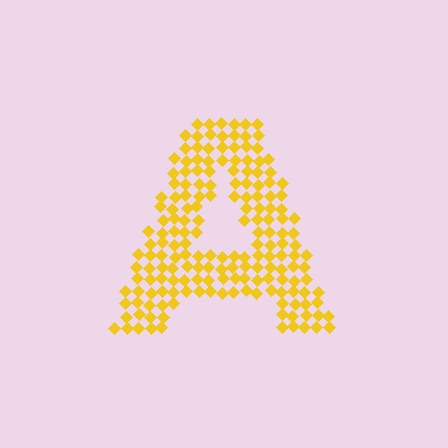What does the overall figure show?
The overall figure shows the letter A.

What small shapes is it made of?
It is made of small diamonds.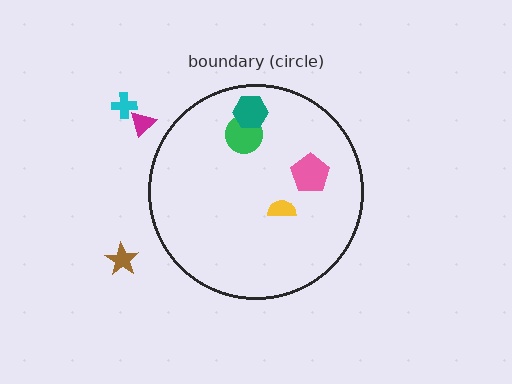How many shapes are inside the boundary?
4 inside, 3 outside.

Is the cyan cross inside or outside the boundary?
Outside.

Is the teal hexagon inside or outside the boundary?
Inside.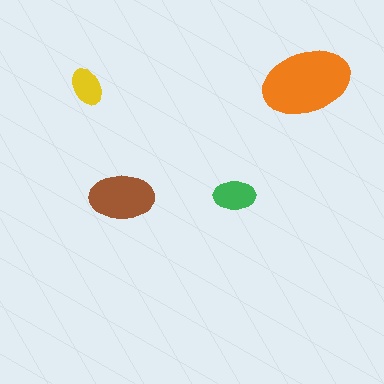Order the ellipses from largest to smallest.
the orange one, the brown one, the green one, the yellow one.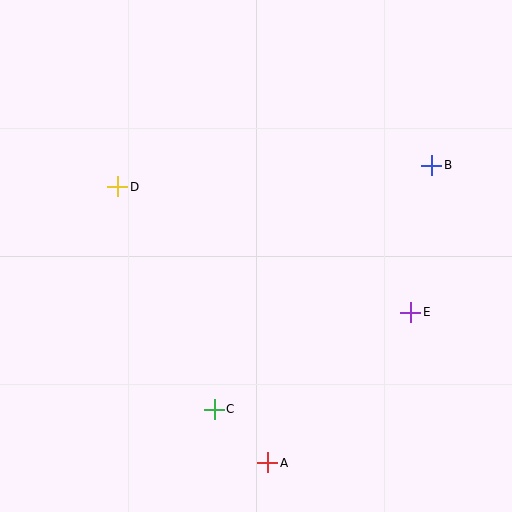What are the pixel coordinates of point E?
Point E is at (411, 312).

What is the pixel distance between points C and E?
The distance between C and E is 219 pixels.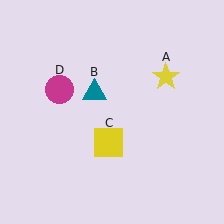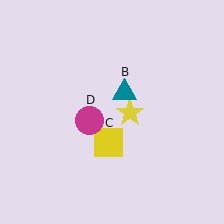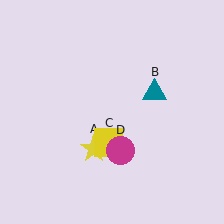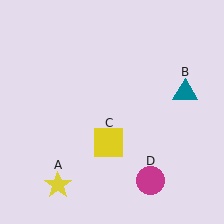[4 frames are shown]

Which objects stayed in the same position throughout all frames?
Yellow square (object C) remained stationary.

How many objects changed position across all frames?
3 objects changed position: yellow star (object A), teal triangle (object B), magenta circle (object D).